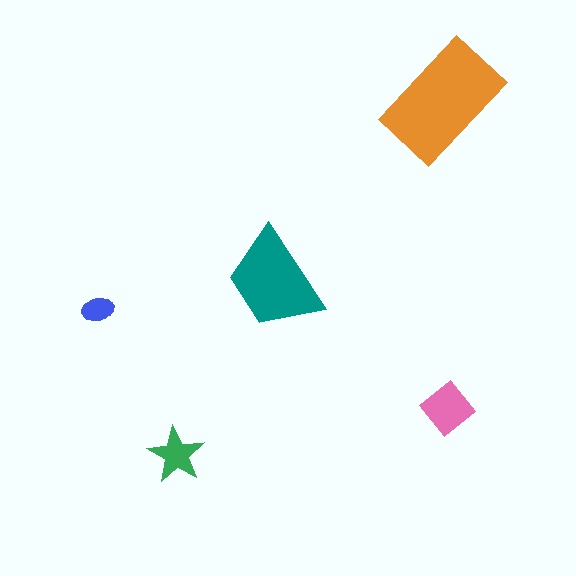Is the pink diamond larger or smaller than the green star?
Larger.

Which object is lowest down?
The green star is bottommost.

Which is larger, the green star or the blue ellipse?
The green star.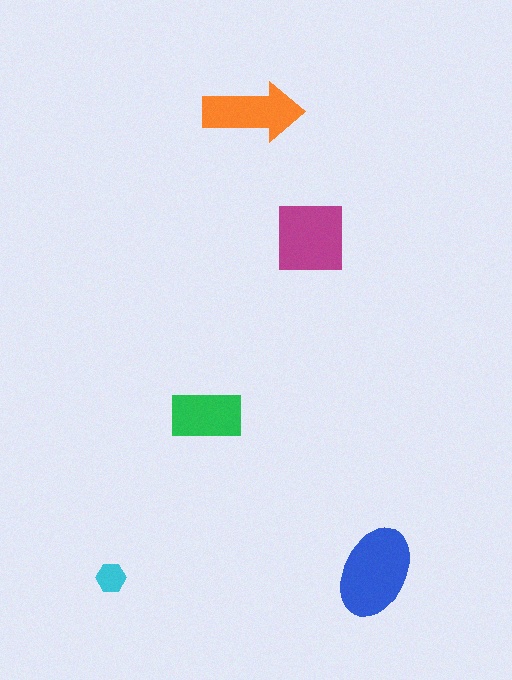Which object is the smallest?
The cyan hexagon.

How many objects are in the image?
There are 5 objects in the image.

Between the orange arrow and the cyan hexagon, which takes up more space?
The orange arrow.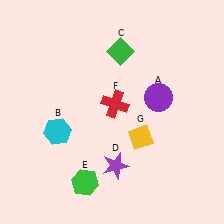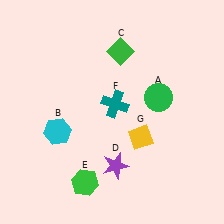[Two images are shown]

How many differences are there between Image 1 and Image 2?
There are 2 differences between the two images.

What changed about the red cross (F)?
In Image 1, F is red. In Image 2, it changed to teal.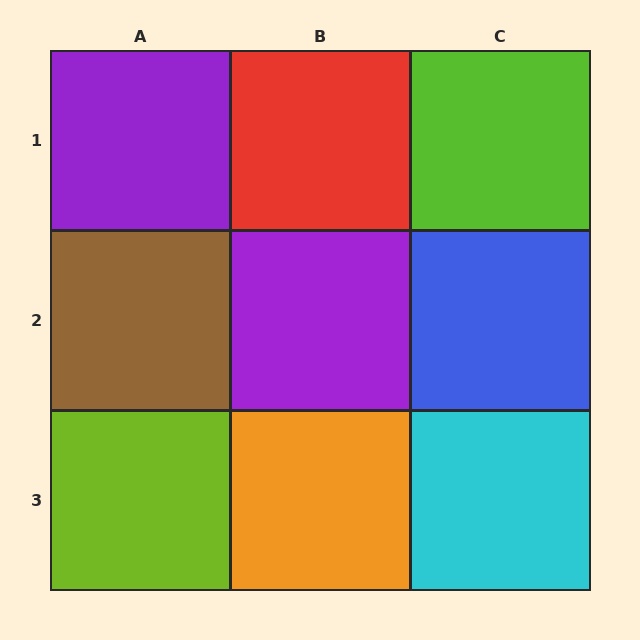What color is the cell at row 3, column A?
Lime.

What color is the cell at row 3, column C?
Cyan.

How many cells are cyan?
1 cell is cyan.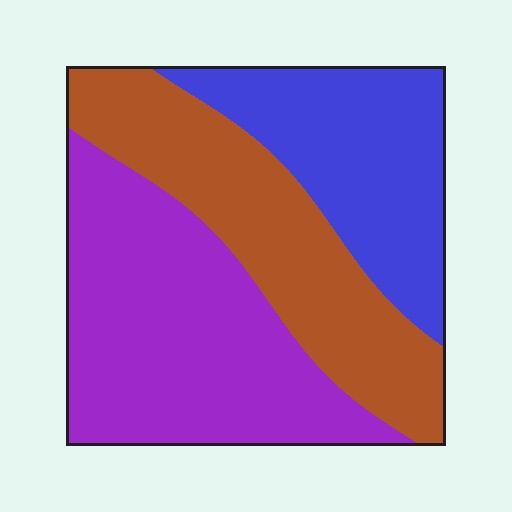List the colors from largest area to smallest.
From largest to smallest: purple, brown, blue.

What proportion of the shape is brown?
Brown takes up about one third (1/3) of the shape.